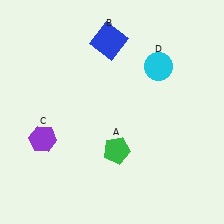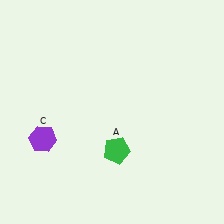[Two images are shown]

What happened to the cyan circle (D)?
The cyan circle (D) was removed in Image 2. It was in the top-right area of Image 1.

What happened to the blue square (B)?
The blue square (B) was removed in Image 2. It was in the top-left area of Image 1.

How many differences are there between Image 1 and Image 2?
There are 2 differences between the two images.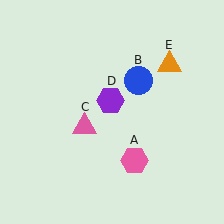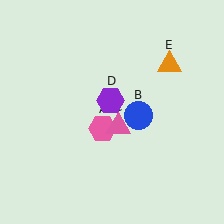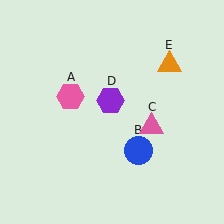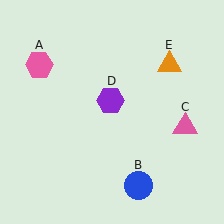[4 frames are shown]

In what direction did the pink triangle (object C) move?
The pink triangle (object C) moved right.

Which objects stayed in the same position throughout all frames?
Purple hexagon (object D) and orange triangle (object E) remained stationary.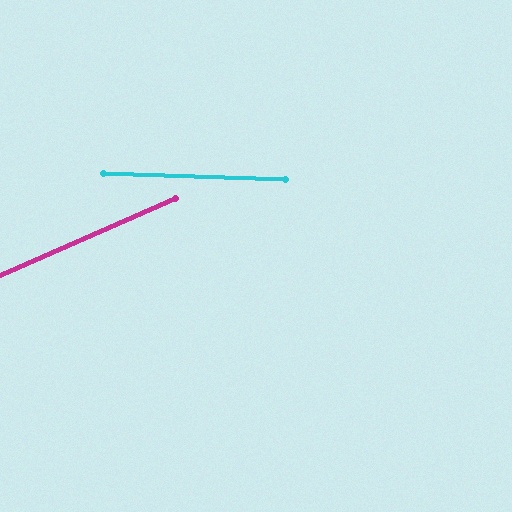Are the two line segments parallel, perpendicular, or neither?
Neither parallel nor perpendicular — they differ by about 26°.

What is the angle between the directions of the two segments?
Approximately 26 degrees.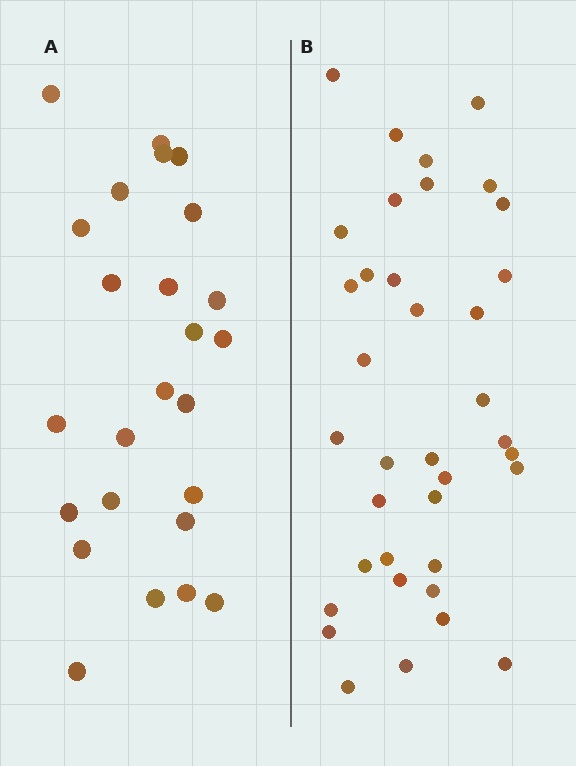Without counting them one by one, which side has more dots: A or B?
Region B (the right region) has more dots.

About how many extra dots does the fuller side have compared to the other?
Region B has roughly 12 or so more dots than region A.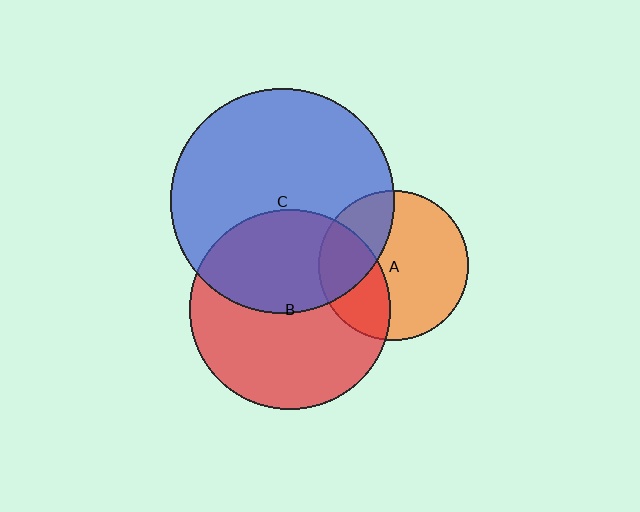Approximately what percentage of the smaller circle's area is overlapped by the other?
Approximately 30%.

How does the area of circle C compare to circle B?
Approximately 1.3 times.